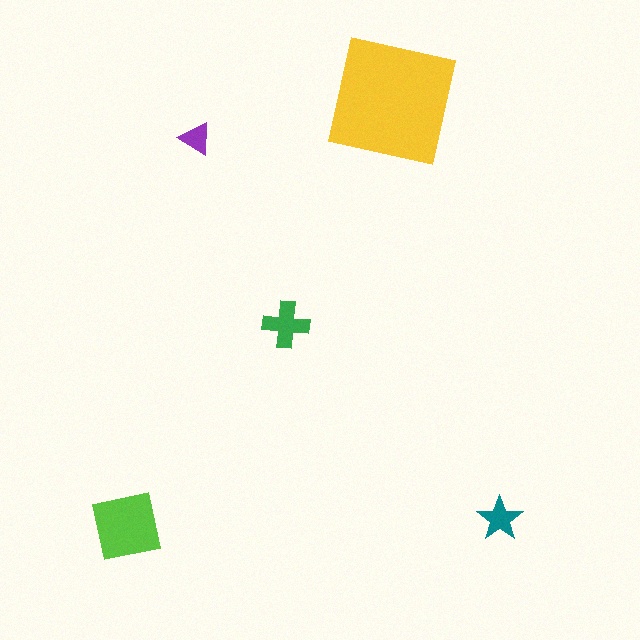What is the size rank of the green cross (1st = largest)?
3rd.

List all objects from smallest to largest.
The purple triangle, the teal star, the green cross, the lime square, the yellow square.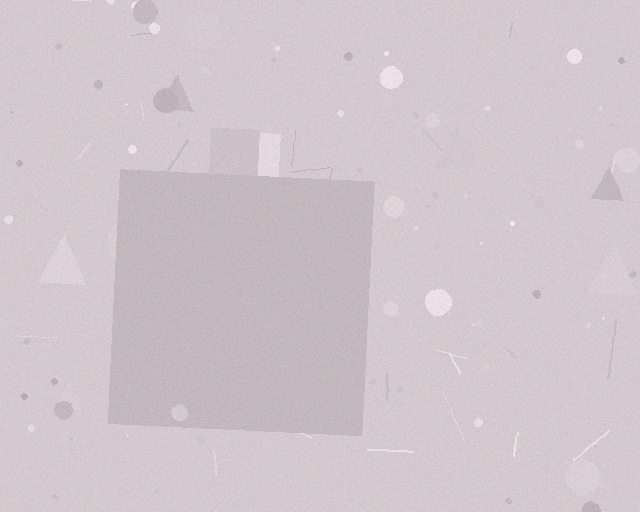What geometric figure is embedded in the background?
A square is embedded in the background.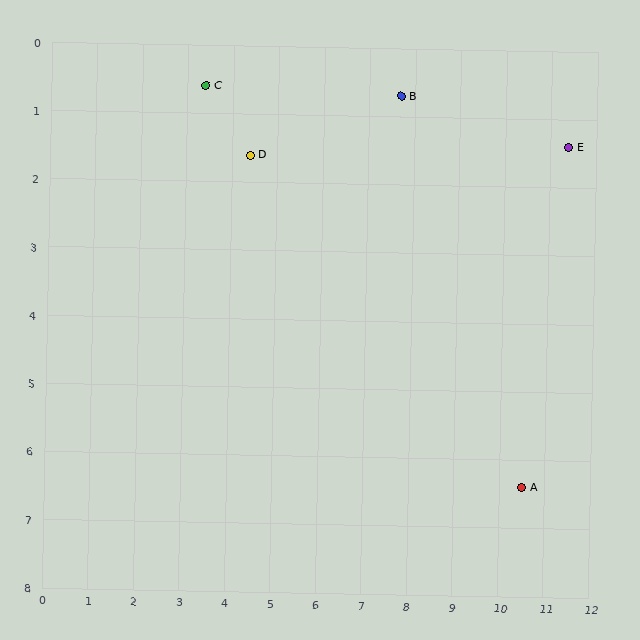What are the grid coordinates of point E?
Point E is at approximately (11.4, 1.4).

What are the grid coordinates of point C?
Point C is at approximately (3.4, 0.6).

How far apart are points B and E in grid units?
Points B and E are about 3.8 grid units apart.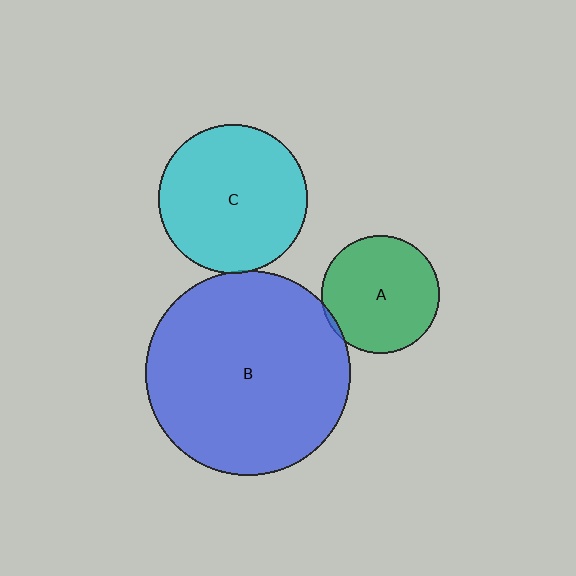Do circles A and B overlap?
Yes.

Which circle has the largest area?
Circle B (blue).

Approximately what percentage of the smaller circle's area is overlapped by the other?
Approximately 5%.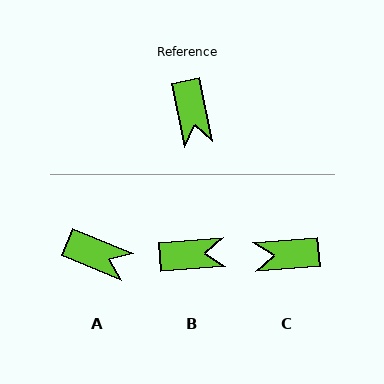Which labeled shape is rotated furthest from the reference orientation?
C, about 97 degrees away.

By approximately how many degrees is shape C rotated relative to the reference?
Approximately 97 degrees clockwise.